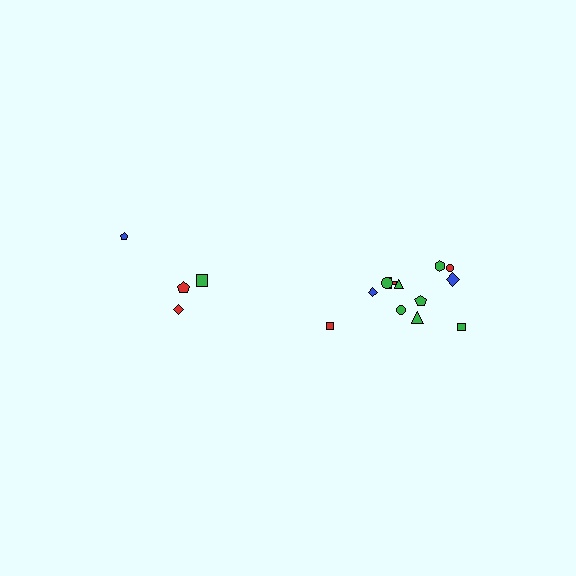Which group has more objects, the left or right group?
The right group.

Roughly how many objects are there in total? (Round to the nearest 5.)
Roughly 15 objects in total.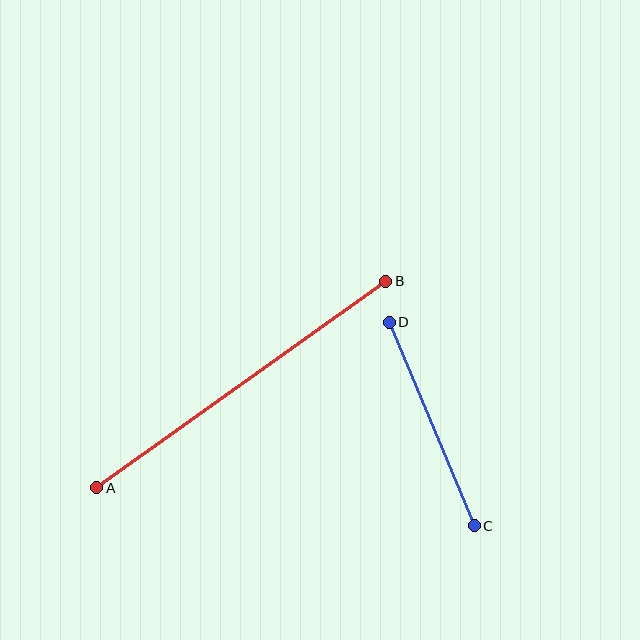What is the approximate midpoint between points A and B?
The midpoint is at approximately (241, 384) pixels.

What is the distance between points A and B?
The distance is approximately 355 pixels.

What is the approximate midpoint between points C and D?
The midpoint is at approximately (432, 424) pixels.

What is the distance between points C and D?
The distance is approximately 220 pixels.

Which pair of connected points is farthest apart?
Points A and B are farthest apart.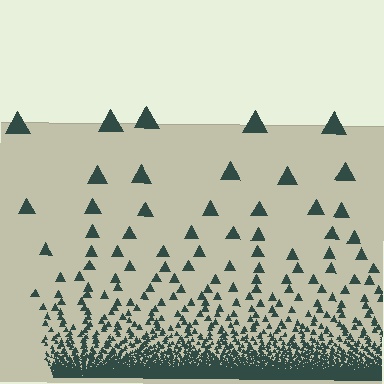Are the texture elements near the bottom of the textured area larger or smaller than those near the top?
Smaller. The gradient is inverted — elements near the bottom are smaller and denser.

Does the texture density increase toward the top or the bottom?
Density increases toward the bottom.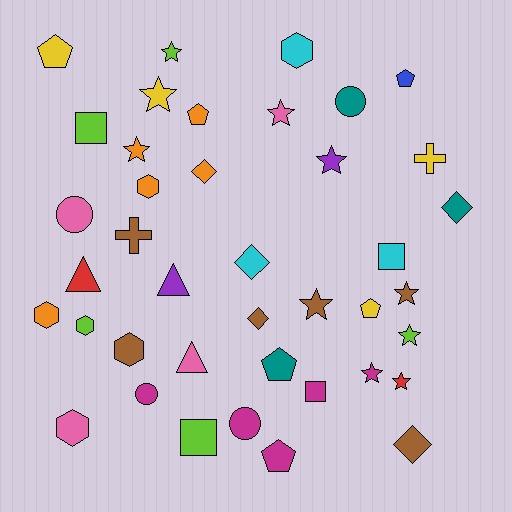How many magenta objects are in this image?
There are 5 magenta objects.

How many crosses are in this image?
There are 2 crosses.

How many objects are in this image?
There are 40 objects.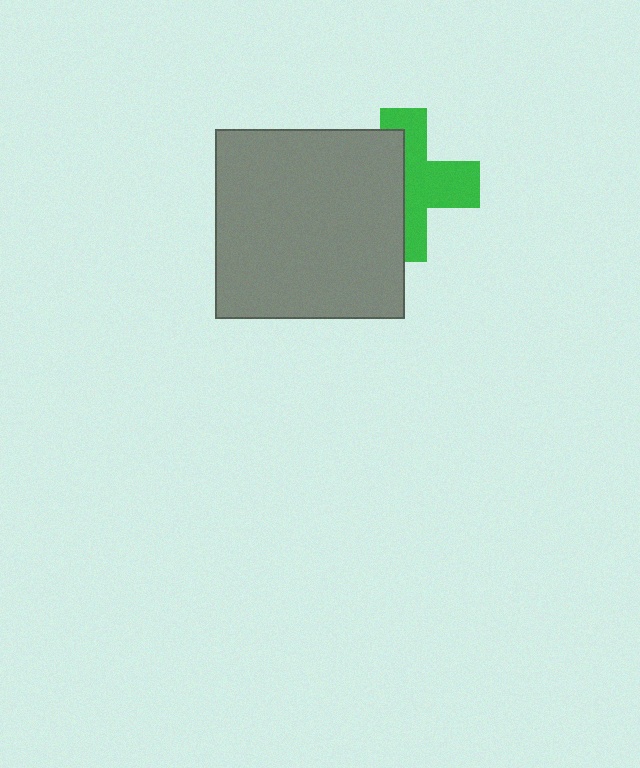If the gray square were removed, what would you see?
You would see the complete green cross.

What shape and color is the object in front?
The object in front is a gray square.